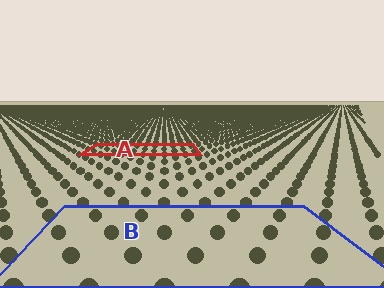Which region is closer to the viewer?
Region B is closer. The texture elements there are larger and more spread out.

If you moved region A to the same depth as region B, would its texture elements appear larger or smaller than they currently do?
They would appear larger. At a closer depth, the same texture elements are projected at a bigger on-screen size.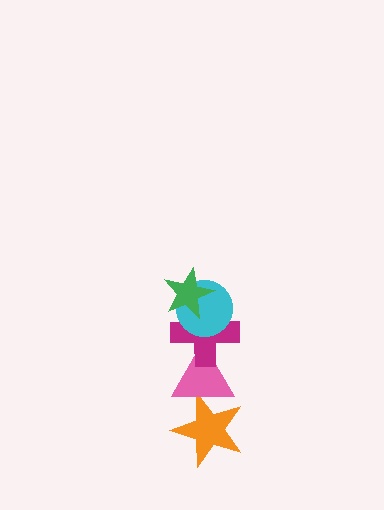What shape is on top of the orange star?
The pink triangle is on top of the orange star.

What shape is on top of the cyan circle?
The green star is on top of the cyan circle.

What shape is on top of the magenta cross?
The cyan circle is on top of the magenta cross.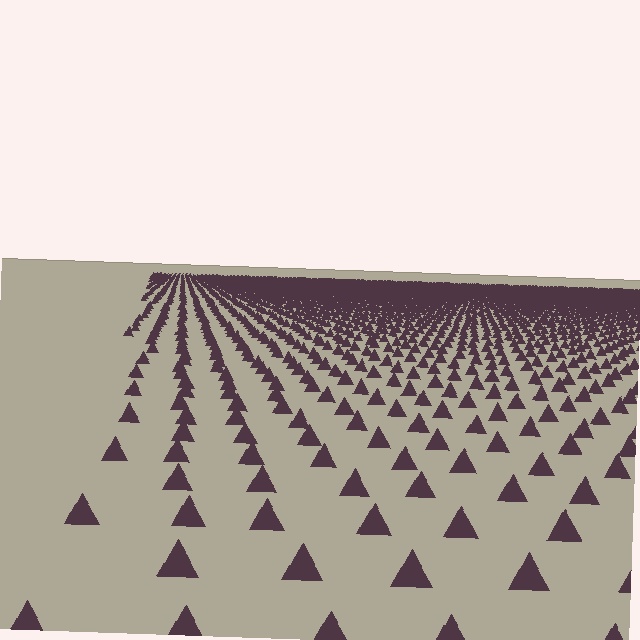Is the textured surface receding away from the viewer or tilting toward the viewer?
The surface is receding away from the viewer. Texture elements get smaller and denser toward the top.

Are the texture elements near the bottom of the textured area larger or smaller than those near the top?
Larger. Near the bottom, elements are closer to the viewer and appear at a bigger on-screen size.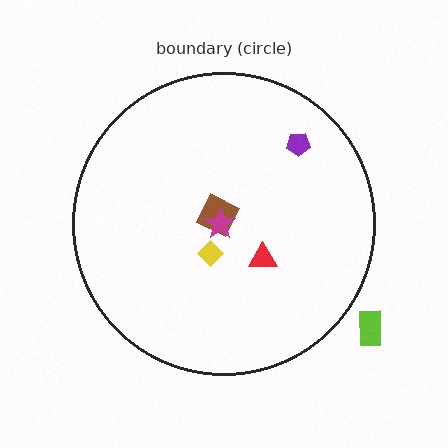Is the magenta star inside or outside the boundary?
Inside.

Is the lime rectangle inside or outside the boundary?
Outside.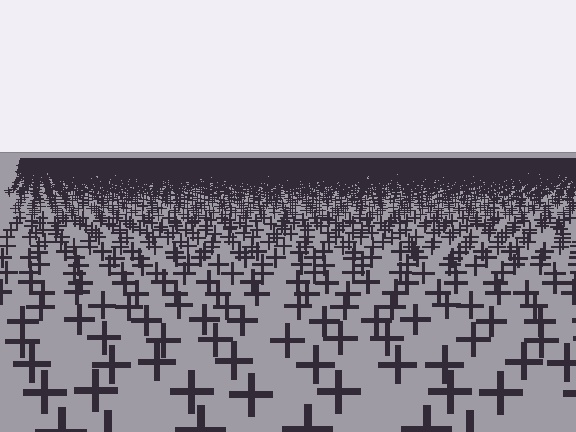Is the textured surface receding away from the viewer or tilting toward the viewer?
The surface is receding away from the viewer. Texture elements get smaller and denser toward the top.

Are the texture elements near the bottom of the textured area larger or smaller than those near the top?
Larger. Near the bottom, elements are closer to the viewer and appear at a bigger on-screen size.